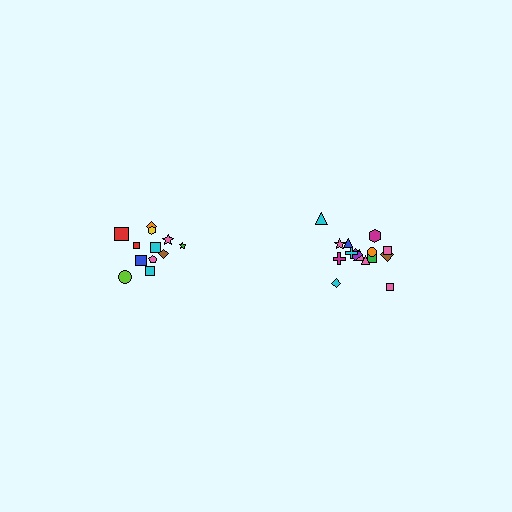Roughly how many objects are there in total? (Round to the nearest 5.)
Roughly 25 objects in total.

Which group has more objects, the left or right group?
The right group.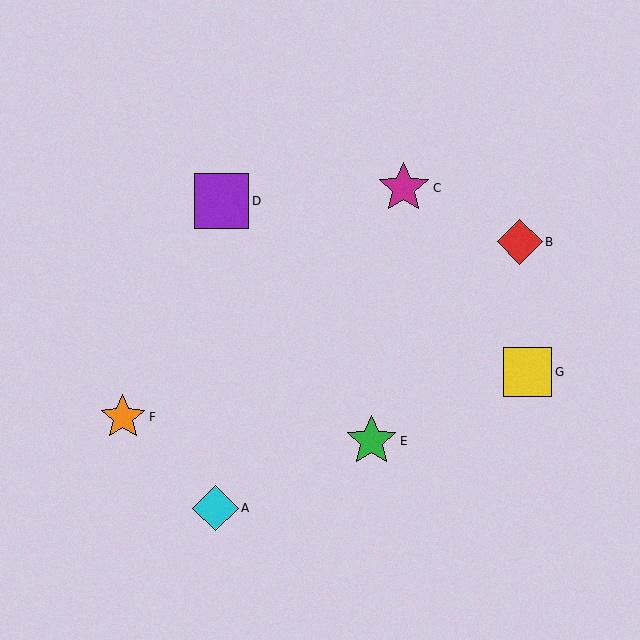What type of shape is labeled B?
Shape B is a red diamond.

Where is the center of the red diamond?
The center of the red diamond is at (520, 242).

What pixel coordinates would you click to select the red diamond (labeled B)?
Click at (520, 242) to select the red diamond B.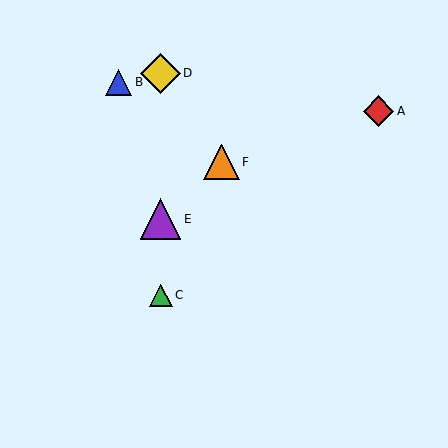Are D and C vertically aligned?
Yes, both are at x≈161.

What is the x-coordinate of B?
Object B is at x≈119.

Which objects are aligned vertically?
Objects C, D, E are aligned vertically.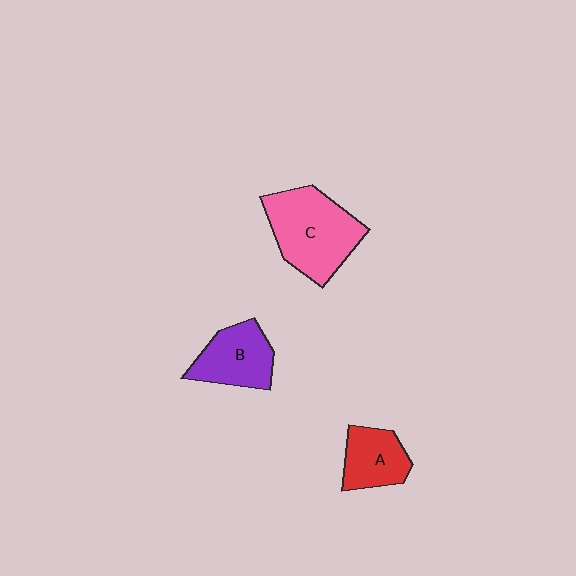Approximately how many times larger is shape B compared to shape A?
Approximately 1.2 times.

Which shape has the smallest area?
Shape A (red).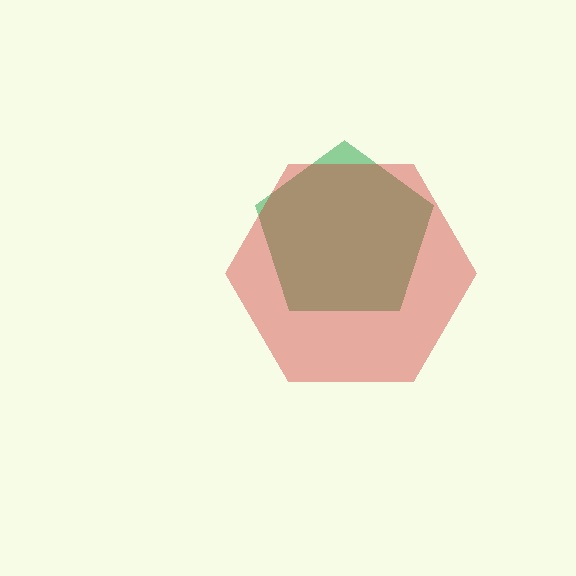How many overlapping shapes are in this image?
There are 2 overlapping shapes in the image.